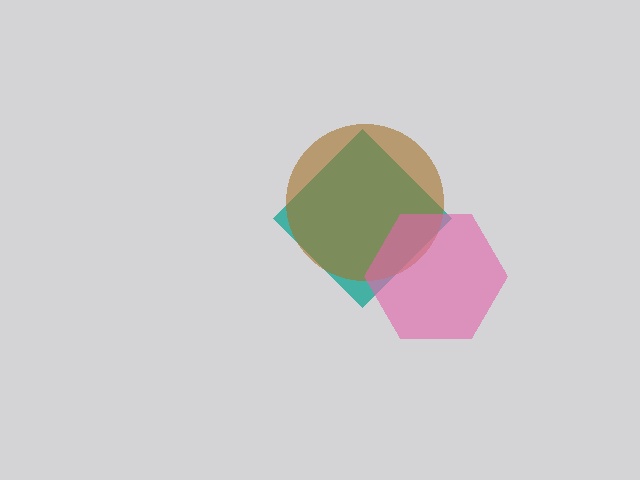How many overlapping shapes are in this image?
There are 3 overlapping shapes in the image.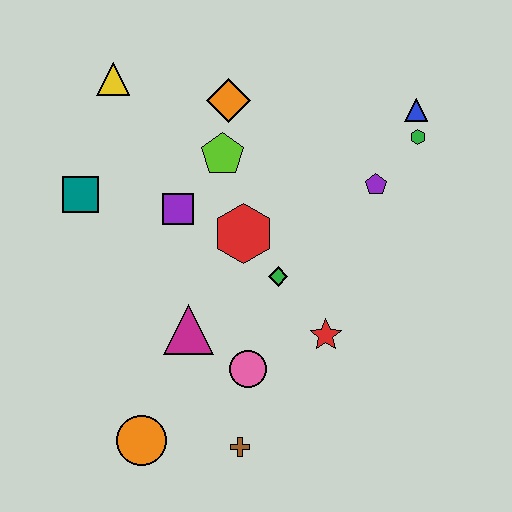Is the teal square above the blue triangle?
No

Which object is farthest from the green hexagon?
The orange circle is farthest from the green hexagon.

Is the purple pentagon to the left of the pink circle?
No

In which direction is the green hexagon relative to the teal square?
The green hexagon is to the right of the teal square.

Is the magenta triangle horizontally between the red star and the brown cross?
No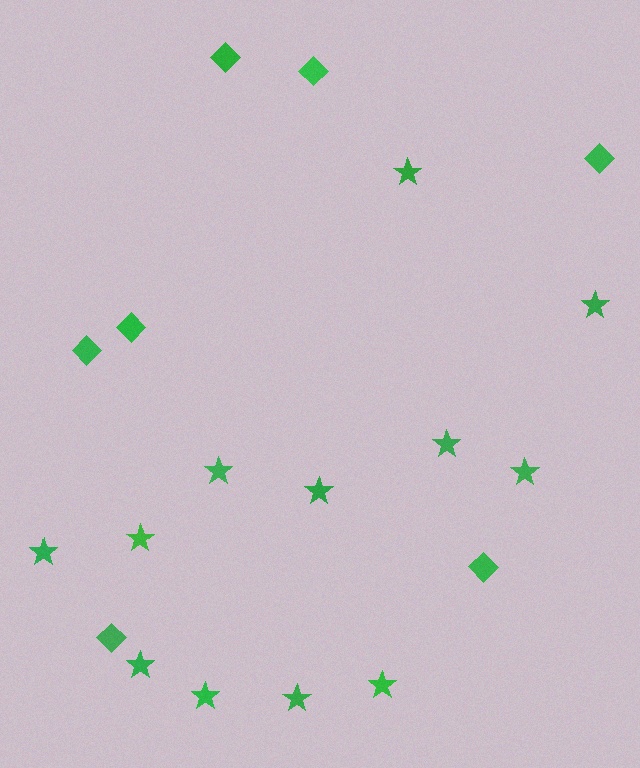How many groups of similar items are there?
There are 2 groups: one group of diamonds (7) and one group of stars (12).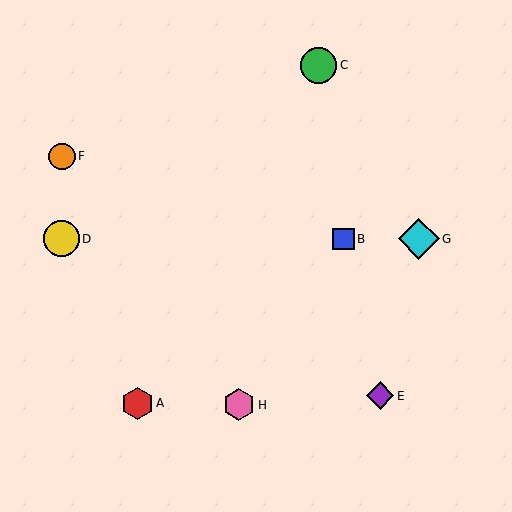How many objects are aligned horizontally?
3 objects (B, D, G) are aligned horizontally.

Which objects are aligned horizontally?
Objects B, D, G are aligned horizontally.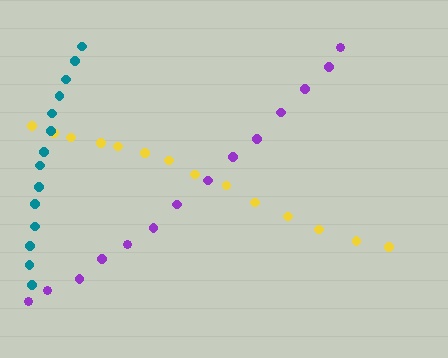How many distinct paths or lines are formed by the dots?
There are 3 distinct paths.